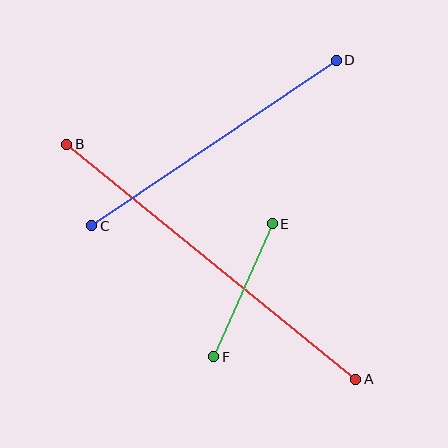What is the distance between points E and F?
The distance is approximately 145 pixels.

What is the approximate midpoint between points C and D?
The midpoint is at approximately (214, 143) pixels.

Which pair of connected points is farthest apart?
Points A and B are farthest apart.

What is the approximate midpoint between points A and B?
The midpoint is at approximately (211, 262) pixels.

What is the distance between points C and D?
The distance is approximately 295 pixels.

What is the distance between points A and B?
The distance is approximately 372 pixels.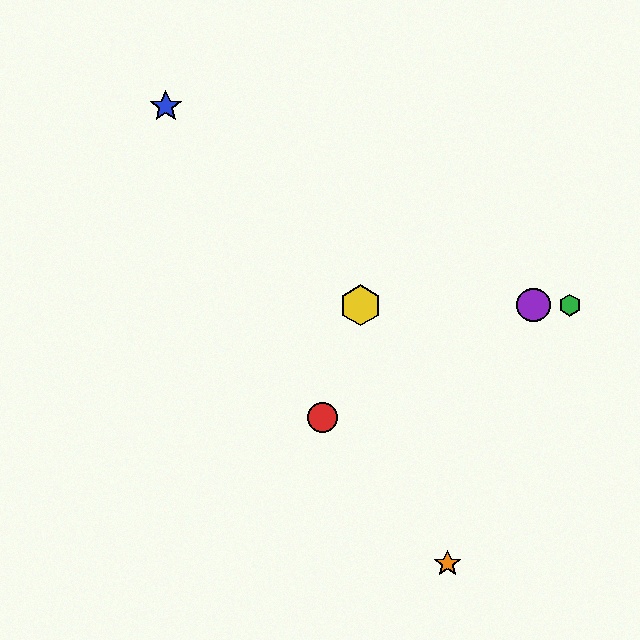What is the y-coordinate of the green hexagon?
The green hexagon is at y≈305.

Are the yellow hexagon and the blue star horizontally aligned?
No, the yellow hexagon is at y≈305 and the blue star is at y≈107.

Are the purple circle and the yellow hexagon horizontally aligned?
Yes, both are at y≈305.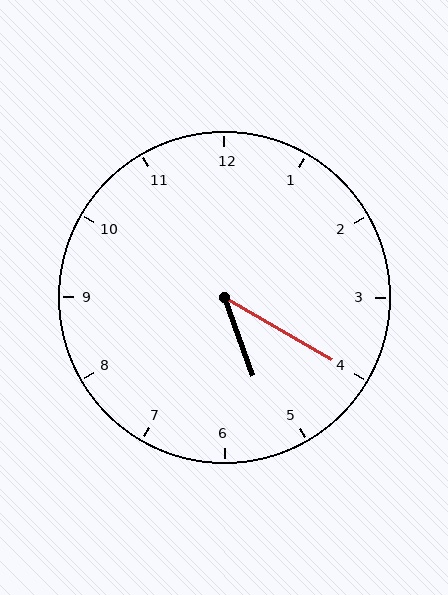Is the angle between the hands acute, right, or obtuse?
It is acute.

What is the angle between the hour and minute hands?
Approximately 40 degrees.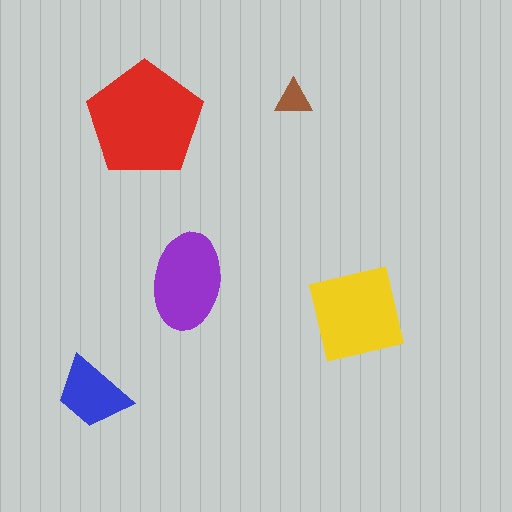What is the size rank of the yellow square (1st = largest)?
2nd.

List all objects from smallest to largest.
The brown triangle, the blue trapezoid, the purple ellipse, the yellow square, the red pentagon.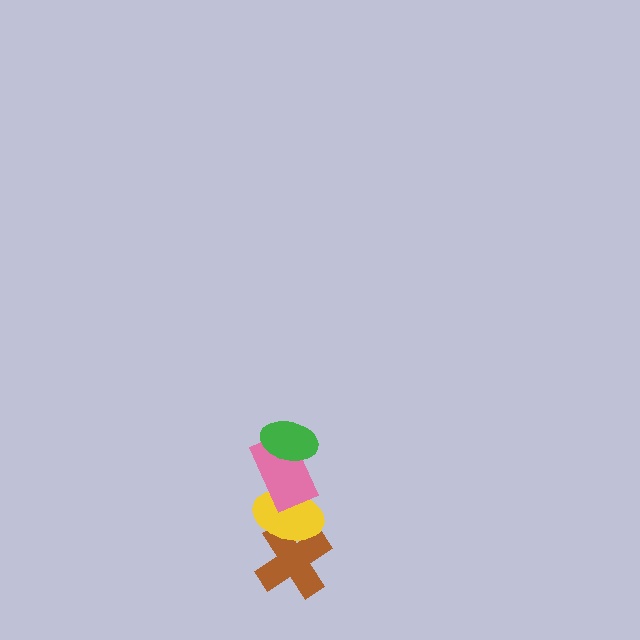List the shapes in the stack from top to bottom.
From top to bottom: the green ellipse, the pink rectangle, the yellow ellipse, the brown cross.